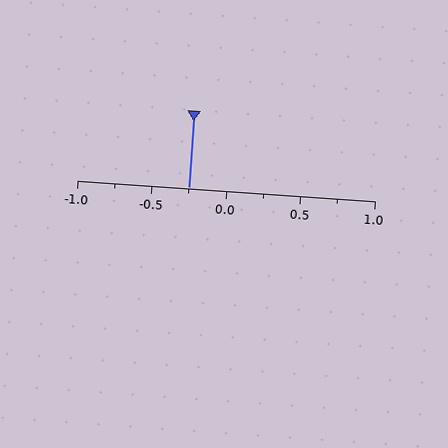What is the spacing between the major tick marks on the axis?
The major ticks are spaced 0.5 apart.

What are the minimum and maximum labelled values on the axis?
The axis runs from -1.0 to 1.0.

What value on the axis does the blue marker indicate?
The marker indicates approximately -0.25.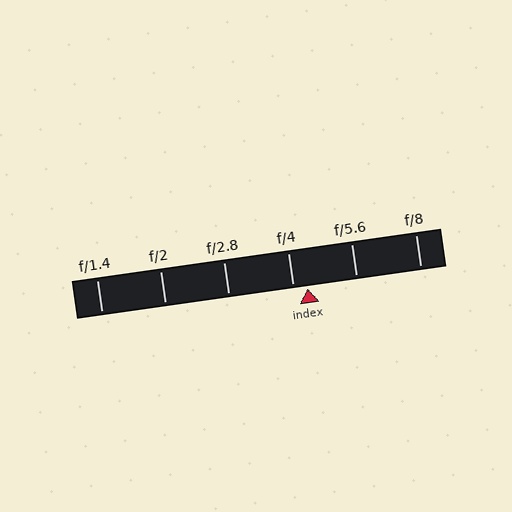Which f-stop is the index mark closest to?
The index mark is closest to f/4.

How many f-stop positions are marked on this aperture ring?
There are 6 f-stop positions marked.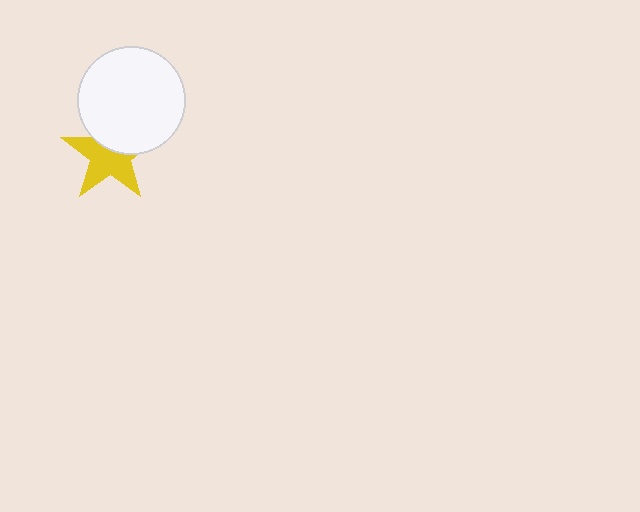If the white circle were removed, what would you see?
You would see the complete yellow star.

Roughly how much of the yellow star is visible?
About half of it is visible (roughly 61%).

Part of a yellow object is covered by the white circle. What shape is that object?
It is a star.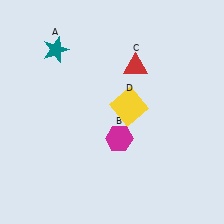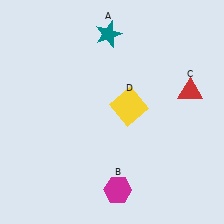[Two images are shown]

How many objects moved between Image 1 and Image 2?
3 objects moved between the two images.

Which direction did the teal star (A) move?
The teal star (A) moved right.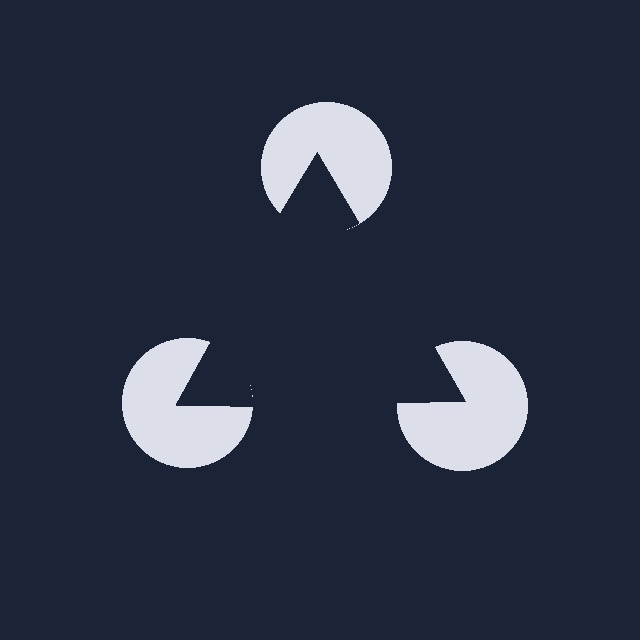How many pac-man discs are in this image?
There are 3 — one at each vertex of the illusory triangle.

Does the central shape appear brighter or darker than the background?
It typically appears slightly darker than the background, even though no actual brightness change is drawn.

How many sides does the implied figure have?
3 sides.